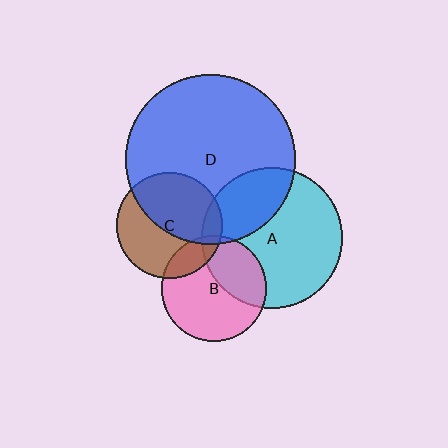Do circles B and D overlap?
Yes.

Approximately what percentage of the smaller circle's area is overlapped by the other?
Approximately 5%.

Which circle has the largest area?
Circle D (blue).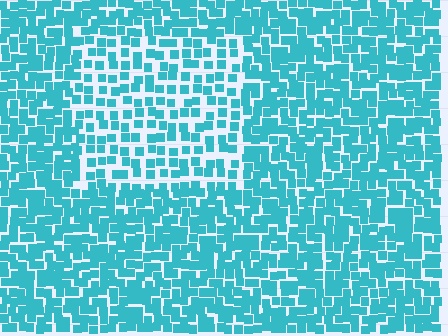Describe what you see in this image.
The image contains small cyan elements arranged at two different densities. A rectangle-shaped region is visible where the elements are less densely packed than the surrounding area.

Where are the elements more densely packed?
The elements are more densely packed outside the rectangle boundary.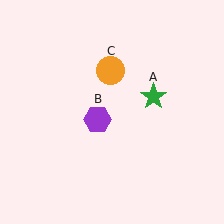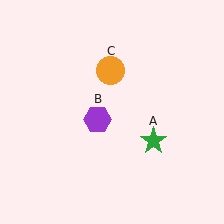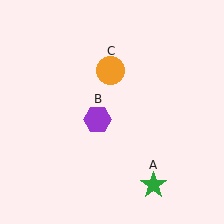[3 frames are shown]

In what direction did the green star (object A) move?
The green star (object A) moved down.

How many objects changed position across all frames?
1 object changed position: green star (object A).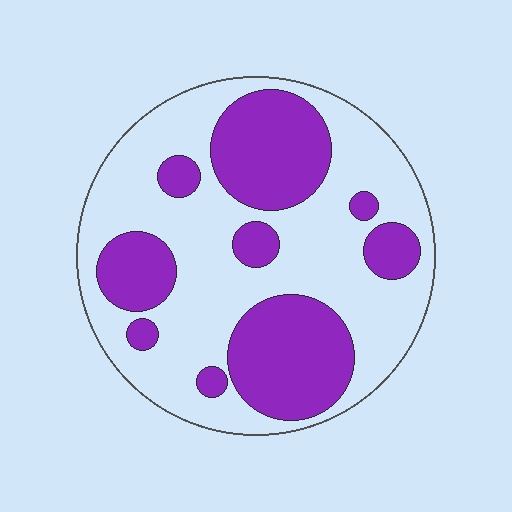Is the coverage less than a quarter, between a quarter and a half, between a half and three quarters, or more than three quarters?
Between a quarter and a half.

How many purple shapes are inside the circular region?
9.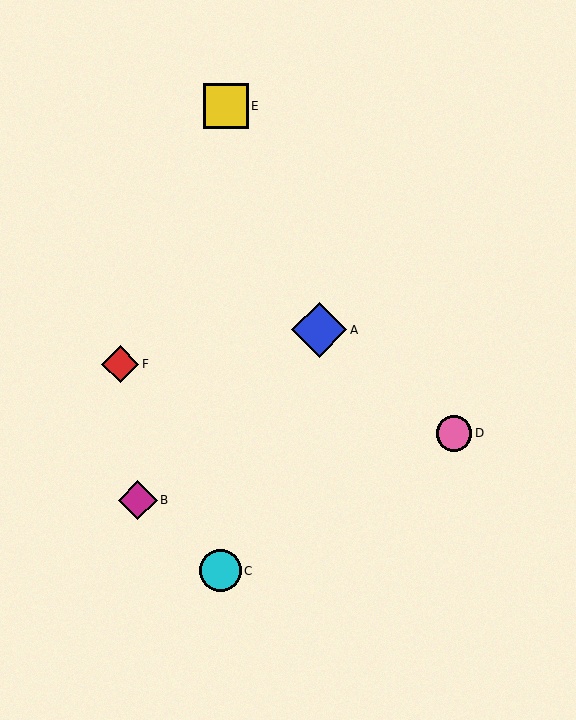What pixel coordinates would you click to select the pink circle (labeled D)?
Click at (454, 433) to select the pink circle D.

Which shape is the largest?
The blue diamond (labeled A) is the largest.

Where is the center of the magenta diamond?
The center of the magenta diamond is at (138, 500).